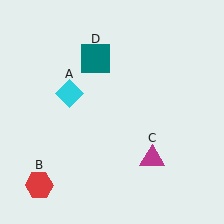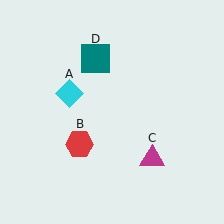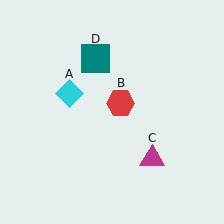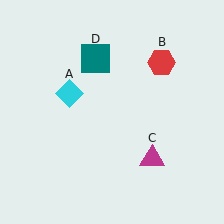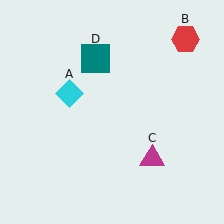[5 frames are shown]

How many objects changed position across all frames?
1 object changed position: red hexagon (object B).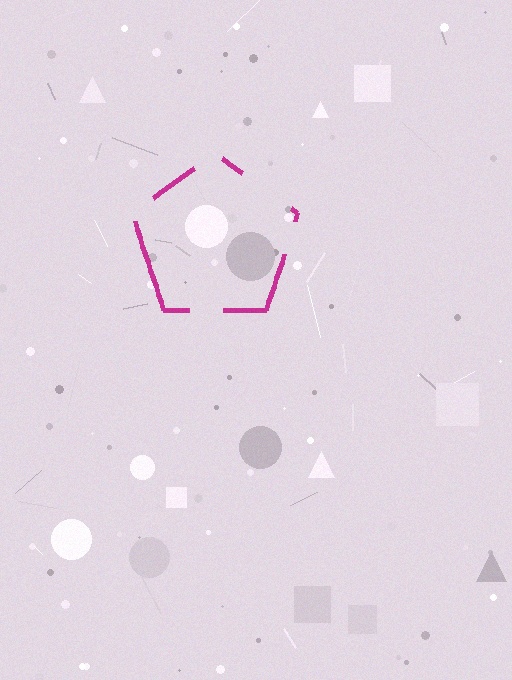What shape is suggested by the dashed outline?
The dashed outline suggests a pentagon.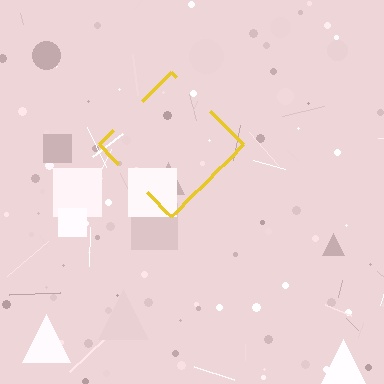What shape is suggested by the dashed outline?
The dashed outline suggests a diamond.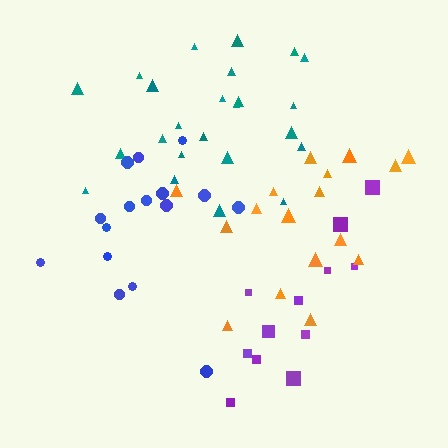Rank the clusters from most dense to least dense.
teal, blue, orange, purple.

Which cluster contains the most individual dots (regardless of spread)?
Teal (24).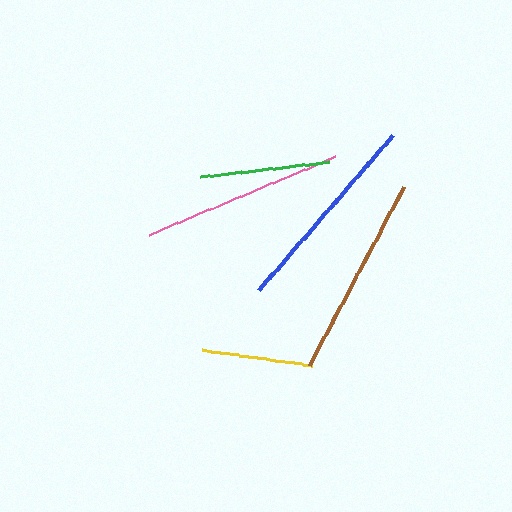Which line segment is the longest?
The blue line is the longest at approximately 205 pixels.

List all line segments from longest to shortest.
From longest to shortest: blue, brown, pink, green, yellow.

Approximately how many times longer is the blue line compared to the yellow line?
The blue line is approximately 1.9 times the length of the yellow line.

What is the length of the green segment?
The green segment is approximately 130 pixels long.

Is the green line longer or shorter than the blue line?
The blue line is longer than the green line.